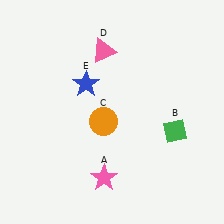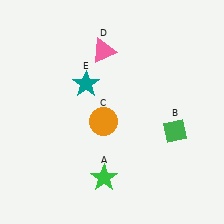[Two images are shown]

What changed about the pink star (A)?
In Image 1, A is pink. In Image 2, it changed to green.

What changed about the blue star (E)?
In Image 1, E is blue. In Image 2, it changed to teal.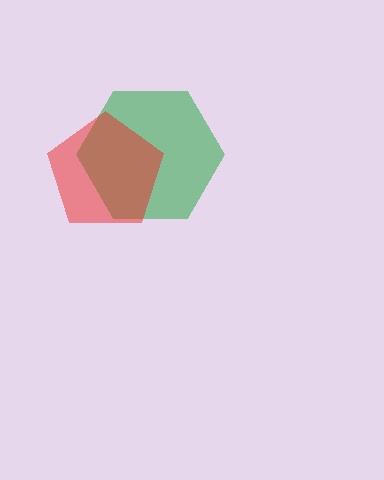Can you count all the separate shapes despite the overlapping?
Yes, there are 2 separate shapes.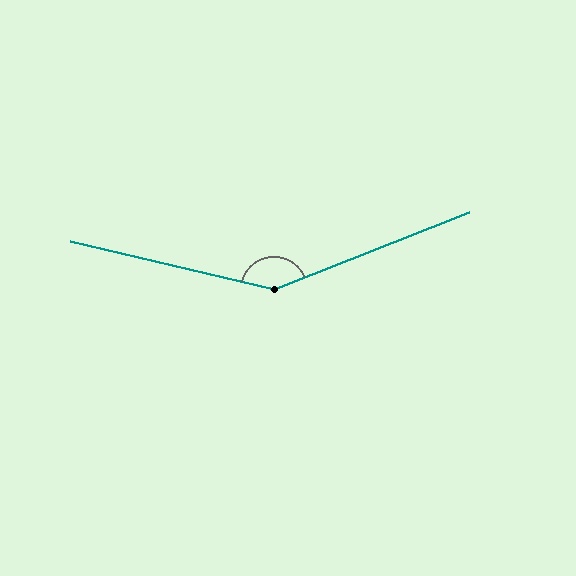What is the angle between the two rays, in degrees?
Approximately 145 degrees.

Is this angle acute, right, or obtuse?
It is obtuse.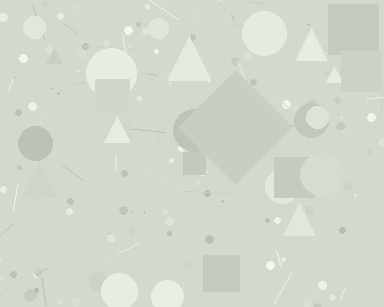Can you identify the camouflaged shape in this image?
The camouflaged shape is a diamond.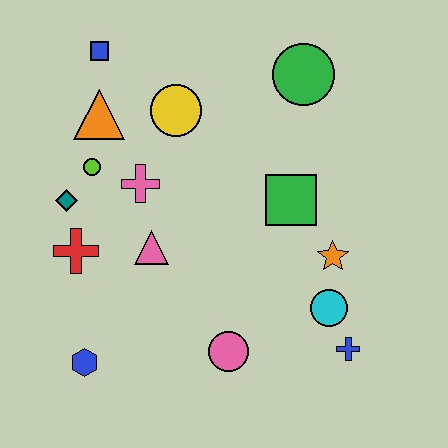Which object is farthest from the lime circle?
The blue cross is farthest from the lime circle.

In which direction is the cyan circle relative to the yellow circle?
The cyan circle is below the yellow circle.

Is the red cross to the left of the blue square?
Yes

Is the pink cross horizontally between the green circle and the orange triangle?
Yes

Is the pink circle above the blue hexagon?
Yes